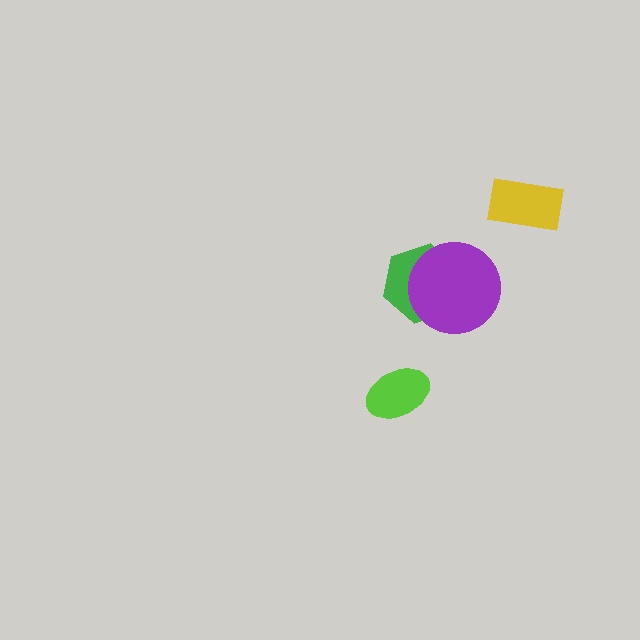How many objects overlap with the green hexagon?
1 object overlaps with the green hexagon.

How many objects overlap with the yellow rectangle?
0 objects overlap with the yellow rectangle.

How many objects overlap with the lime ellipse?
0 objects overlap with the lime ellipse.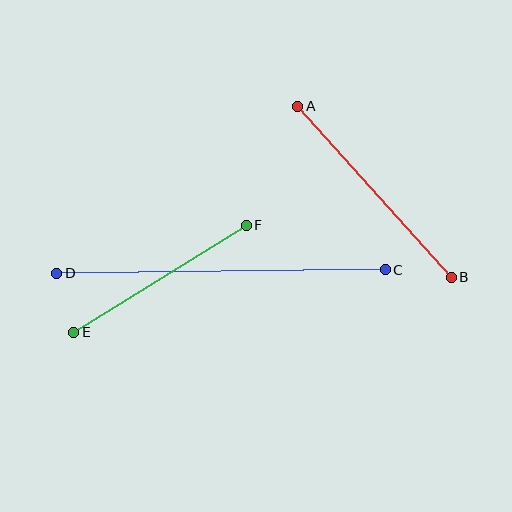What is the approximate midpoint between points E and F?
The midpoint is at approximately (160, 279) pixels.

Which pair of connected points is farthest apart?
Points C and D are farthest apart.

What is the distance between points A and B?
The distance is approximately 230 pixels.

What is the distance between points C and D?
The distance is approximately 328 pixels.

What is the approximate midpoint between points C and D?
The midpoint is at approximately (221, 271) pixels.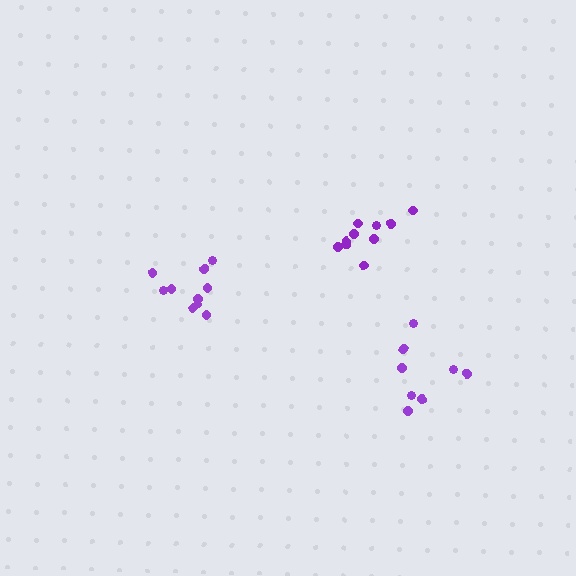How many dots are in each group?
Group 1: 8 dots, Group 2: 10 dots, Group 3: 10 dots (28 total).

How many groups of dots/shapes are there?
There are 3 groups.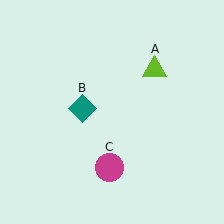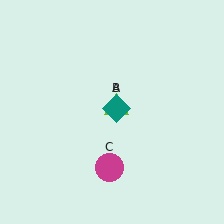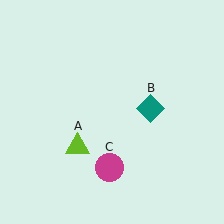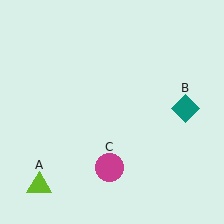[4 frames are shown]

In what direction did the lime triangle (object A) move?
The lime triangle (object A) moved down and to the left.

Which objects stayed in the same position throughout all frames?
Magenta circle (object C) remained stationary.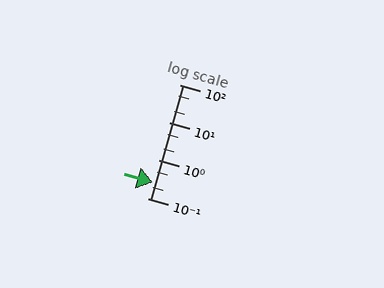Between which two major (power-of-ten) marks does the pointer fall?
The pointer is between 0.1 and 1.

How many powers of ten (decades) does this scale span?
The scale spans 3 decades, from 0.1 to 100.